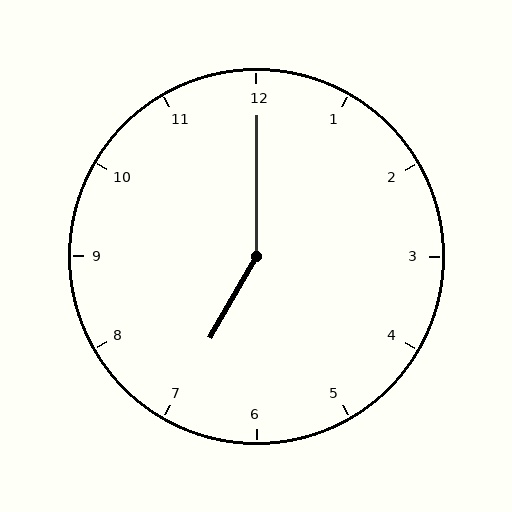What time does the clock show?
7:00.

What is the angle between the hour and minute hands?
Approximately 150 degrees.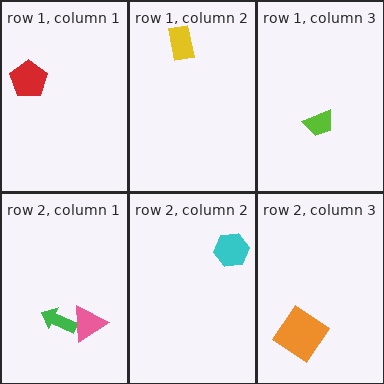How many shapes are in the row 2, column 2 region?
1.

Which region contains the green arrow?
The row 2, column 1 region.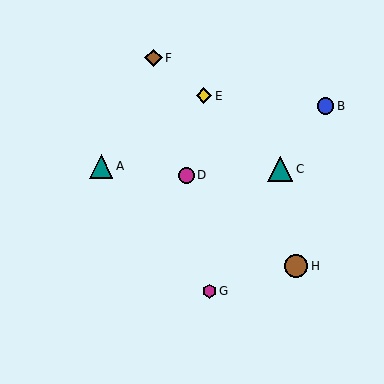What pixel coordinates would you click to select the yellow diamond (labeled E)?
Click at (204, 96) to select the yellow diamond E.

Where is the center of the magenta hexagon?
The center of the magenta hexagon is at (209, 291).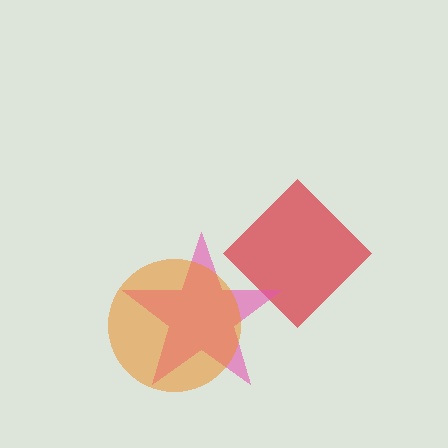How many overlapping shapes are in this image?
There are 3 overlapping shapes in the image.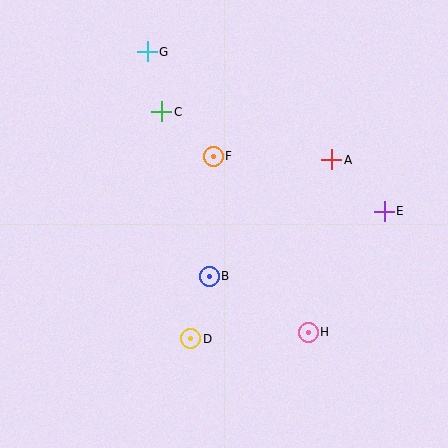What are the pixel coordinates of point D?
Point D is at (191, 339).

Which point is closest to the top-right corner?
Point A is closest to the top-right corner.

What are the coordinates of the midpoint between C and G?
The midpoint between C and G is at (154, 82).